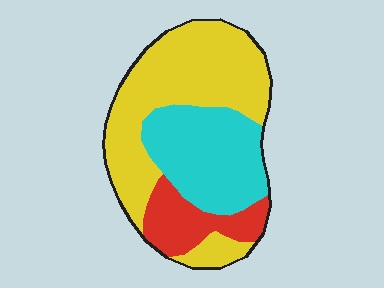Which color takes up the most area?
Yellow, at roughly 50%.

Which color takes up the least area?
Red, at roughly 15%.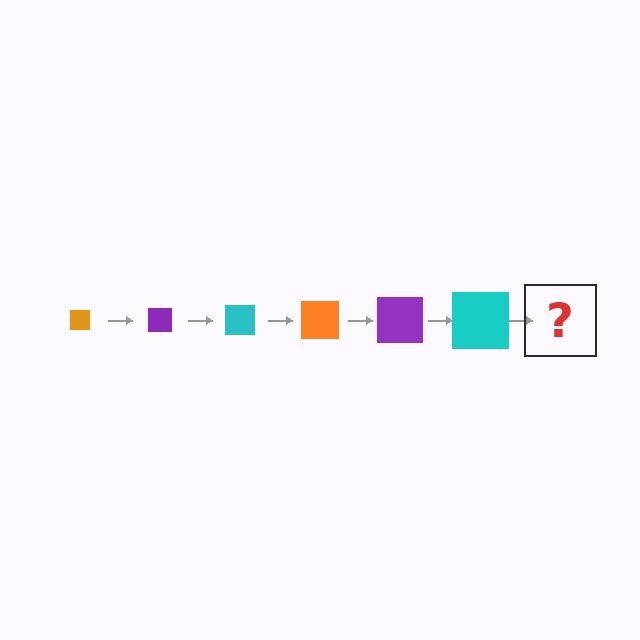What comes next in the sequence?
The next element should be an orange square, larger than the previous one.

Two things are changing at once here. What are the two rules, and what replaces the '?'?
The two rules are that the square grows larger each step and the color cycles through orange, purple, and cyan. The '?' should be an orange square, larger than the previous one.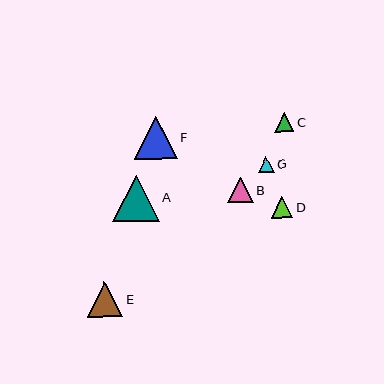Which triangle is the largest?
Triangle A is the largest with a size of approximately 47 pixels.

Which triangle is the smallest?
Triangle G is the smallest with a size of approximately 16 pixels.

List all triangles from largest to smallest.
From largest to smallest: A, F, E, B, D, C, G.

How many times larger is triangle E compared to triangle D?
Triangle E is approximately 1.6 times the size of triangle D.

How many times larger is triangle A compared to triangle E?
Triangle A is approximately 1.3 times the size of triangle E.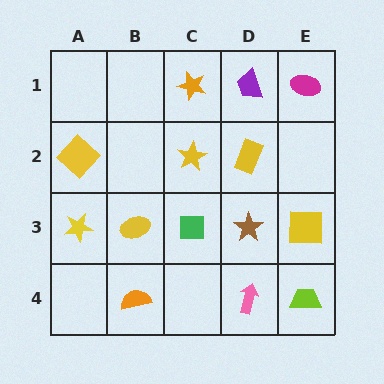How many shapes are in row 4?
3 shapes.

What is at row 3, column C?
A green square.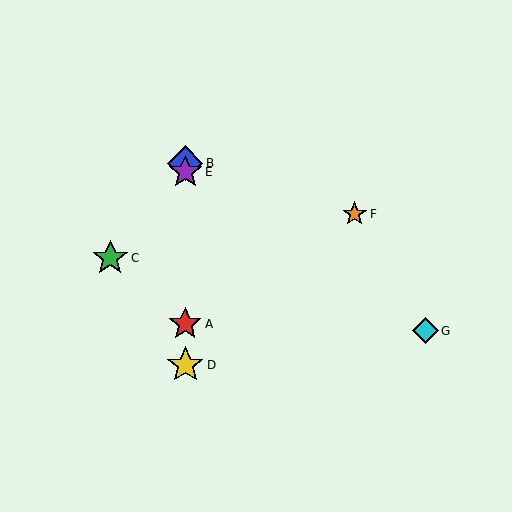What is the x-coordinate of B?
Object B is at x≈185.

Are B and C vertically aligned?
No, B is at x≈185 and C is at x≈110.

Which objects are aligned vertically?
Objects A, B, D, E are aligned vertically.